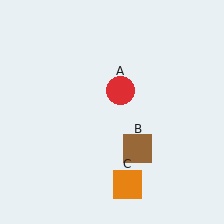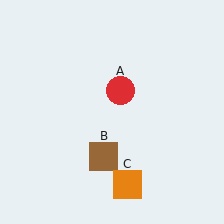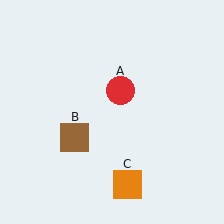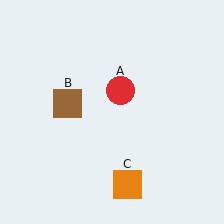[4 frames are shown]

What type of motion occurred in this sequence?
The brown square (object B) rotated clockwise around the center of the scene.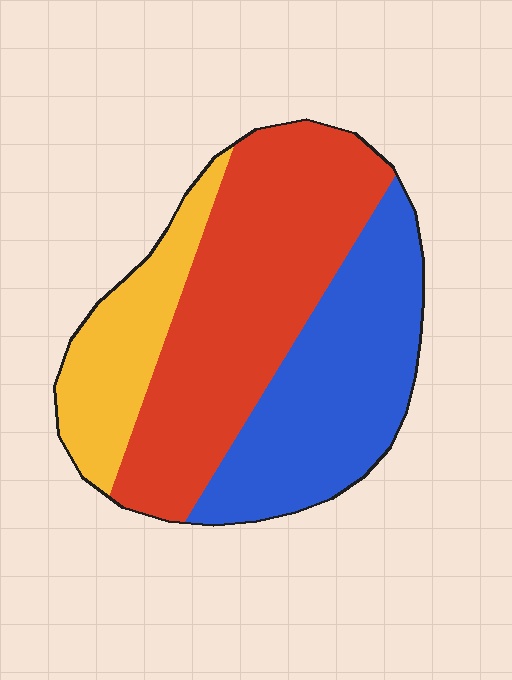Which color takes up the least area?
Yellow, at roughly 20%.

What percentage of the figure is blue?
Blue takes up about one third (1/3) of the figure.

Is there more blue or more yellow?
Blue.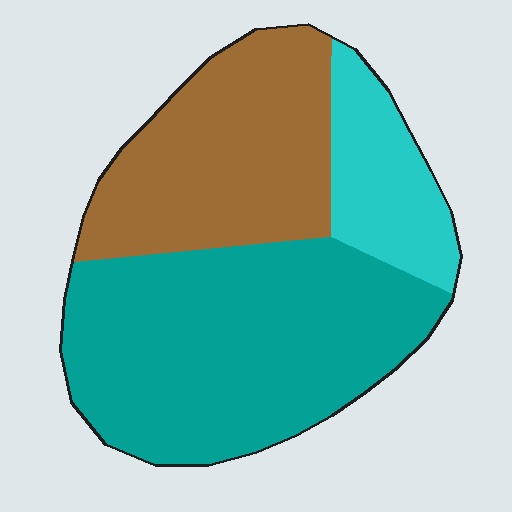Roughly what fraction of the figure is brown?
Brown covers roughly 35% of the figure.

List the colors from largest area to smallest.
From largest to smallest: teal, brown, cyan.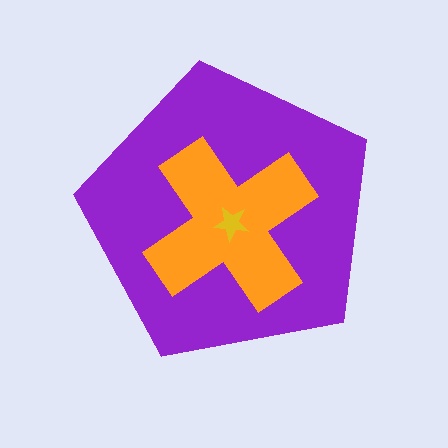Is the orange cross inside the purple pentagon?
Yes.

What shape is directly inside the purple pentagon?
The orange cross.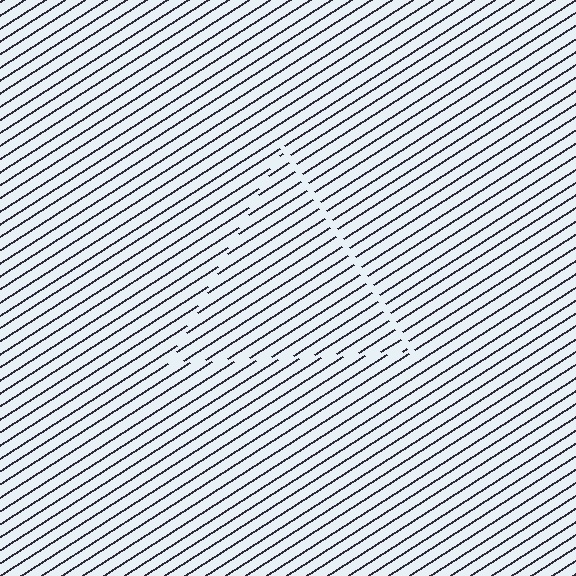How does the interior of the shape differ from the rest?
The interior of the shape contains the same grating, shifted by half a period — the contour is defined by the phase discontinuity where line-ends from the inner and outer gratings abut.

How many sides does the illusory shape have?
3 sides — the line-ends trace a triangle.